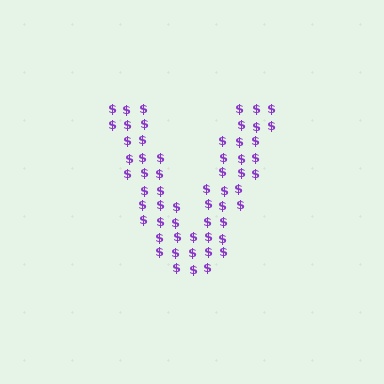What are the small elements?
The small elements are dollar signs.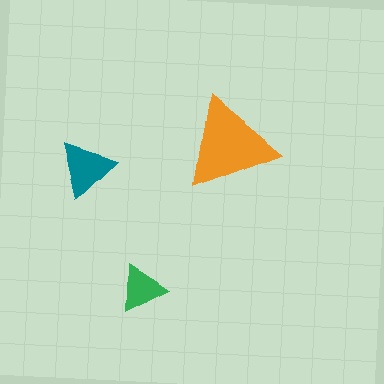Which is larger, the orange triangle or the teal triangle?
The orange one.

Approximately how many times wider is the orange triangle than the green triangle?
About 2 times wider.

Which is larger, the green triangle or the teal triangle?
The teal one.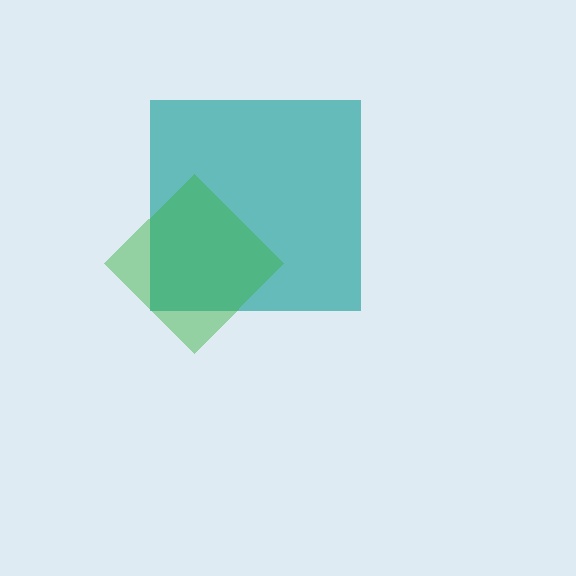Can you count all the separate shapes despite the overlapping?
Yes, there are 2 separate shapes.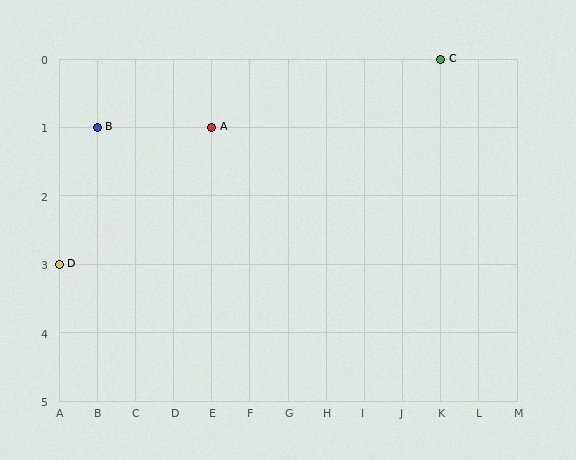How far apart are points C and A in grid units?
Points C and A are 6 columns and 1 row apart (about 6.1 grid units diagonally).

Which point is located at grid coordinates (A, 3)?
Point D is at (A, 3).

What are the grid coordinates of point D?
Point D is at grid coordinates (A, 3).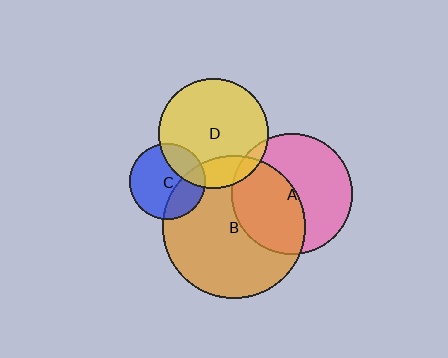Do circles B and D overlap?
Yes.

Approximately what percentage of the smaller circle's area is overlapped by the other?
Approximately 20%.